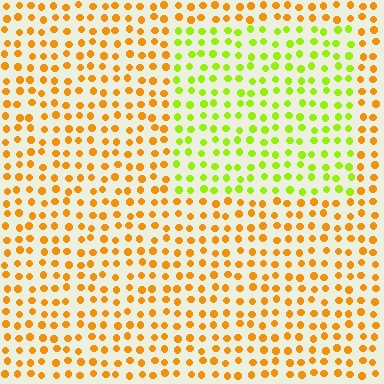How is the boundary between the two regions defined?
The boundary is defined purely by a slight shift in hue (about 49 degrees). Spacing, size, and orientation are identical on both sides.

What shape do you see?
I see a rectangle.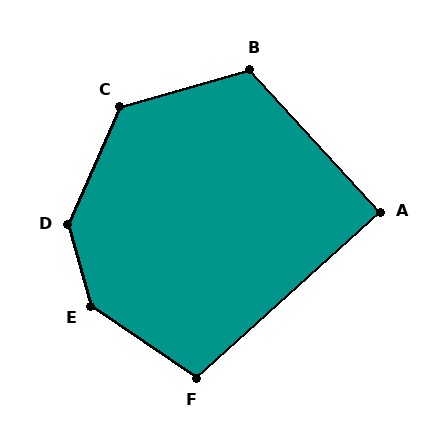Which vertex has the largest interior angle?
E, at approximately 140 degrees.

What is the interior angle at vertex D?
Approximately 140 degrees (obtuse).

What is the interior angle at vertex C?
Approximately 130 degrees (obtuse).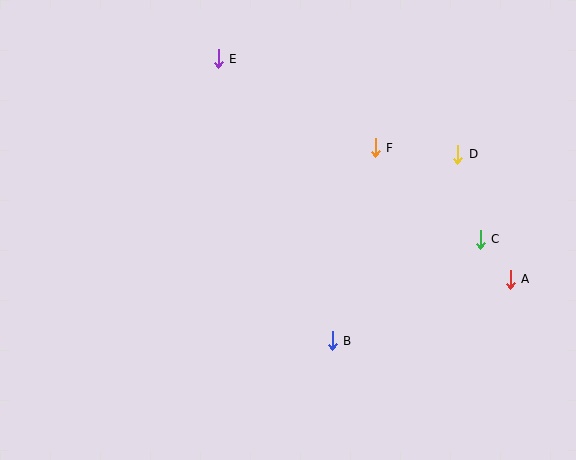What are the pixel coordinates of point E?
Point E is at (218, 59).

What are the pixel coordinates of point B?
Point B is at (332, 341).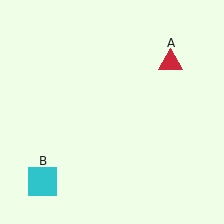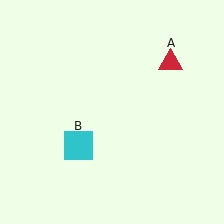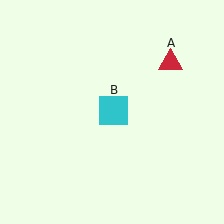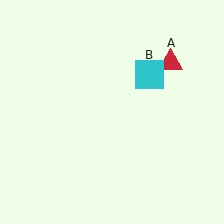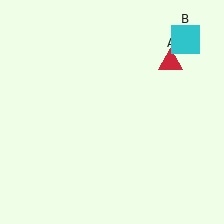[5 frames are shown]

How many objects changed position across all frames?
1 object changed position: cyan square (object B).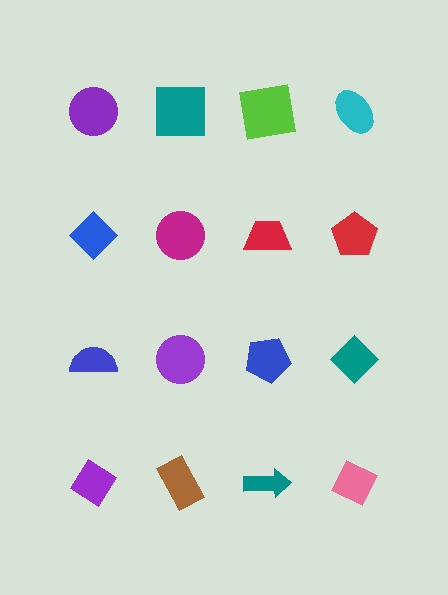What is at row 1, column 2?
A teal square.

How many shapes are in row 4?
4 shapes.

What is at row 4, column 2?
A brown rectangle.